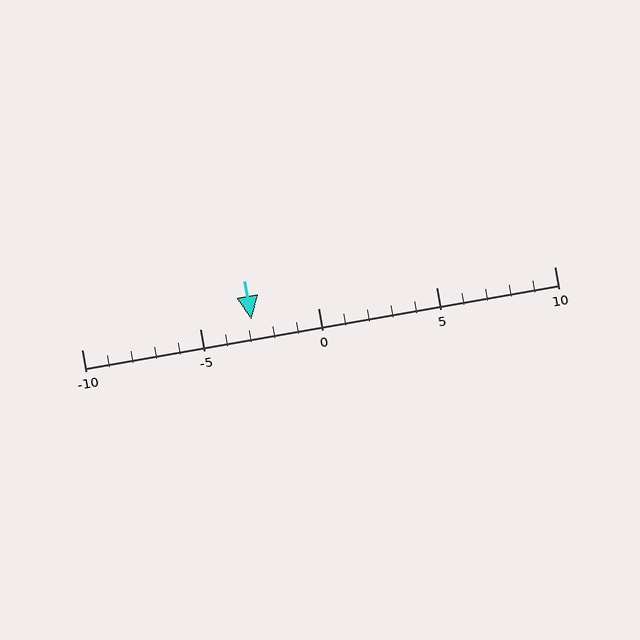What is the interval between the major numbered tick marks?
The major tick marks are spaced 5 units apart.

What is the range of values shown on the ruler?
The ruler shows values from -10 to 10.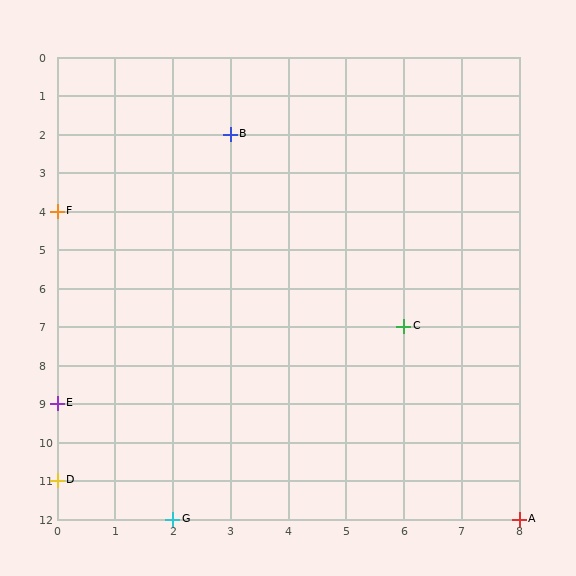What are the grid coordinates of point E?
Point E is at grid coordinates (0, 9).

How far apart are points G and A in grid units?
Points G and A are 6 columns apart.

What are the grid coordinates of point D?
Point D is at grid coordinates (0, 11).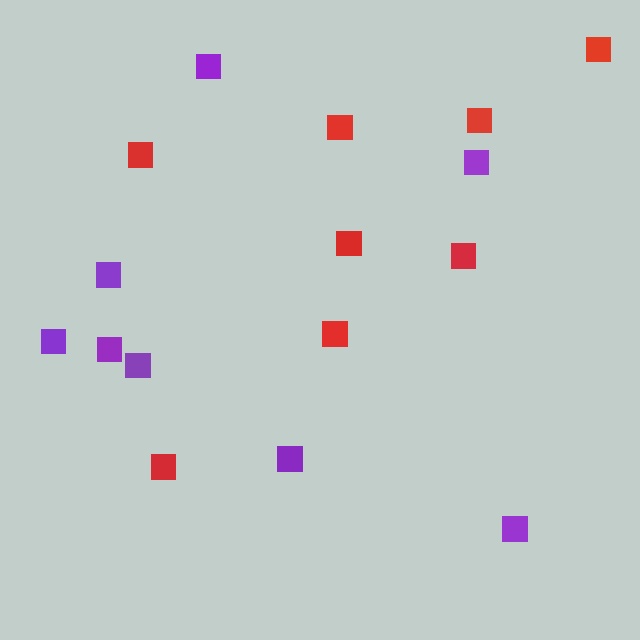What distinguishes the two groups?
There are 2 groups: one group of red squares (8) and one group of purple squares (8).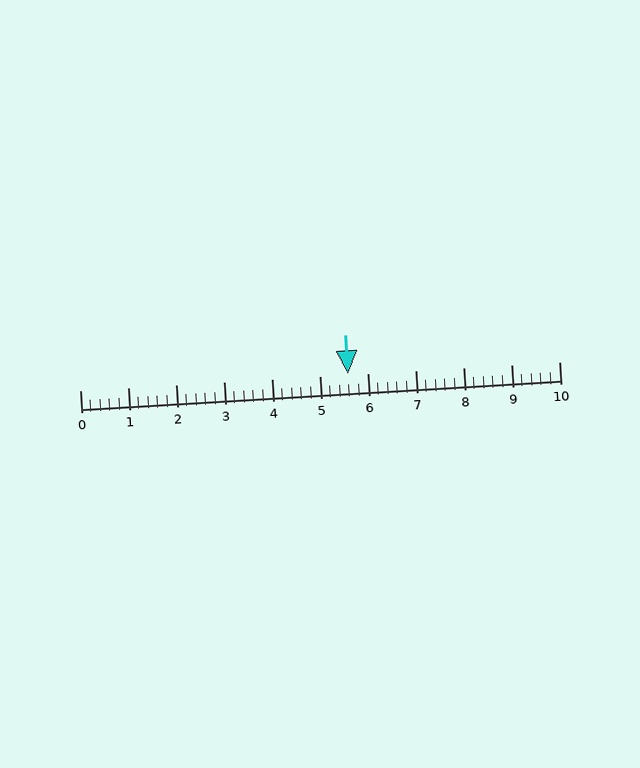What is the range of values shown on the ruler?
The ruler shows values from 0 to 10.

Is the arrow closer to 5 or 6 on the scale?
The arrow is closer to 6.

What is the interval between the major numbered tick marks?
The major tick marks are spaced 1 units apart.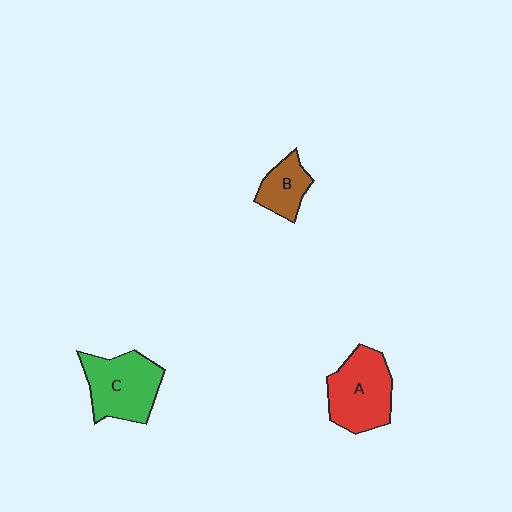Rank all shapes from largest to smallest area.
From largest to smallest: C (green), A (red), B (brown).